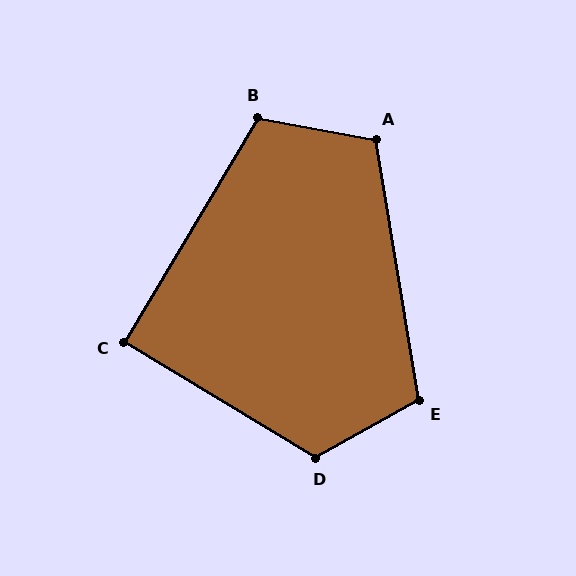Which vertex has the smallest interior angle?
C, at approximately 90 degrees.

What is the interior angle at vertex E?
Approximately 110 degrees (obtuse).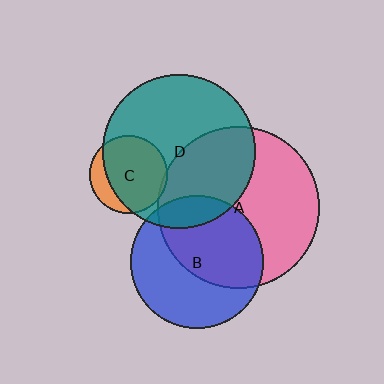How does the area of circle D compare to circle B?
Approximately 1.3 times.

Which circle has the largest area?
Circle A (pink).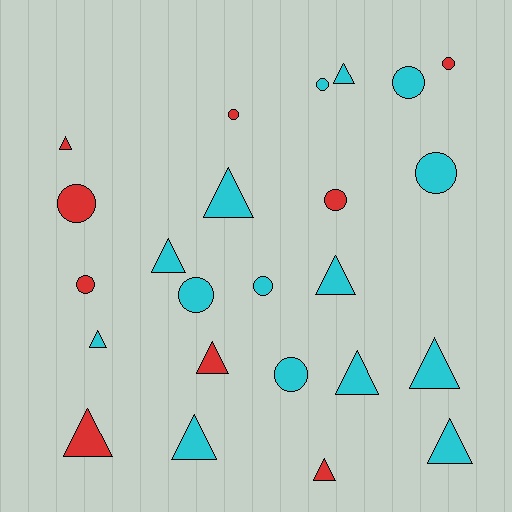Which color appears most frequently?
Cyan, with 15 objects.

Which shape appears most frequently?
Triangle, with 13 objects.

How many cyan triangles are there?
There are 9 cyan triangles.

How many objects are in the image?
There are 24 objects.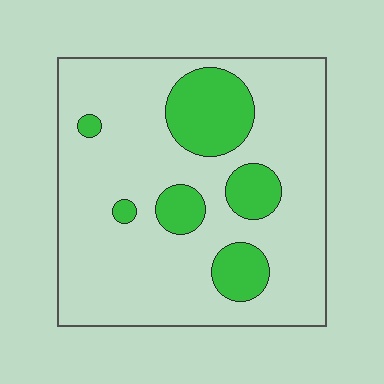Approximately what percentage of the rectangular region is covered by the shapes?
Approximately 20%.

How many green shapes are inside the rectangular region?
6.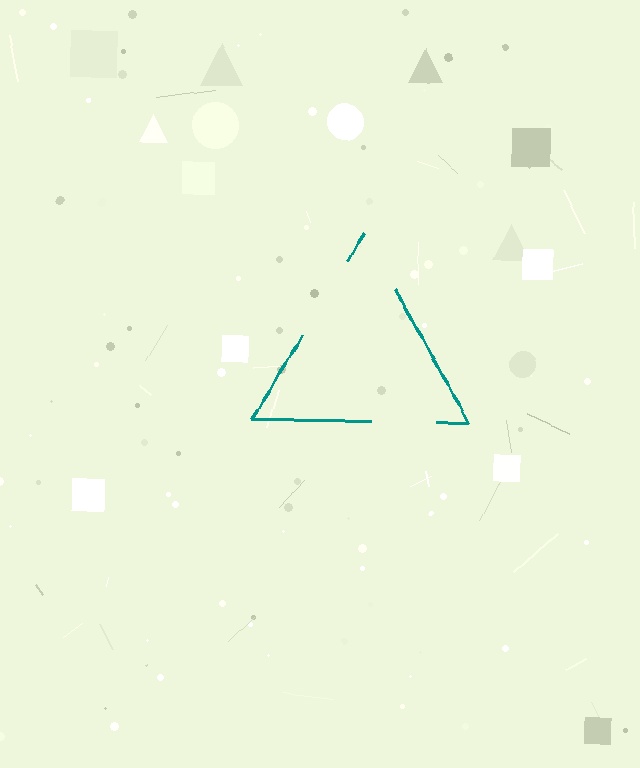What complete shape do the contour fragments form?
The contour fragments form a triangle.